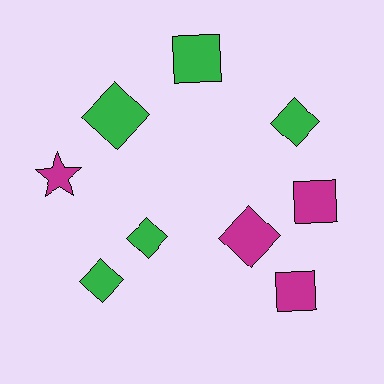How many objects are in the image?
There are 9 objects.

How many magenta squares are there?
There are 2 magenta squares.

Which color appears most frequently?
Green, with 5 objects.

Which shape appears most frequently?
Diamond, with 5 objects.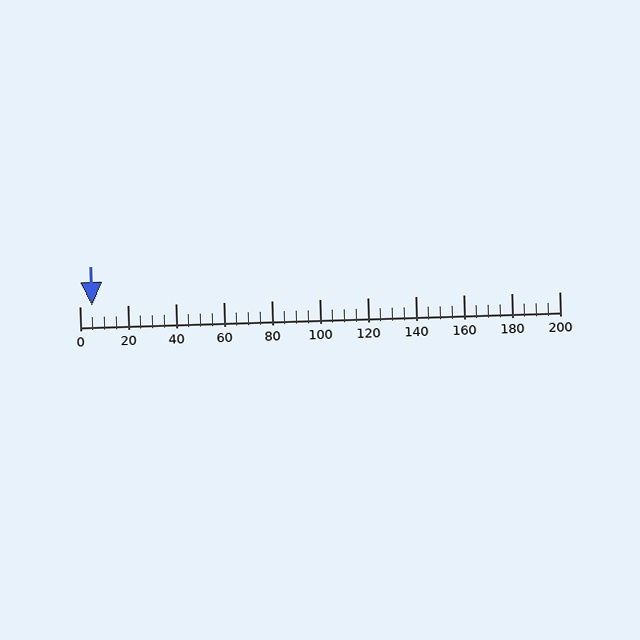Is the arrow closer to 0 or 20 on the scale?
The arrow is closer to 0.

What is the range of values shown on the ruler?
The ruler shows values from 0 to 200.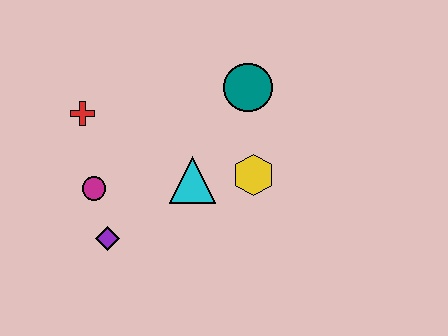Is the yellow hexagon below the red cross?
Yes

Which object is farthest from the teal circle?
The purple diamond is farthest from the teal circle.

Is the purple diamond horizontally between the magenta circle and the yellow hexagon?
Yes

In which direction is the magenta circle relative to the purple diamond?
The magenta circle is above the purple diamond.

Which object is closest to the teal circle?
The yellow hexagon is closest to the teal circle.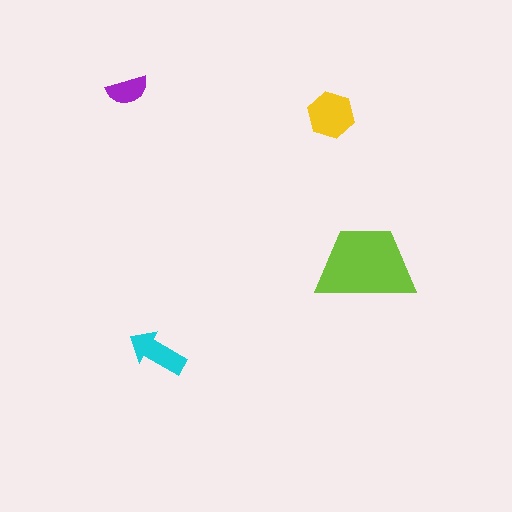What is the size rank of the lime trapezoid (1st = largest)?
1st.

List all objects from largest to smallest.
The lime trapezoid, the yellow hexagon, the cyan arrow, the purple semicircle.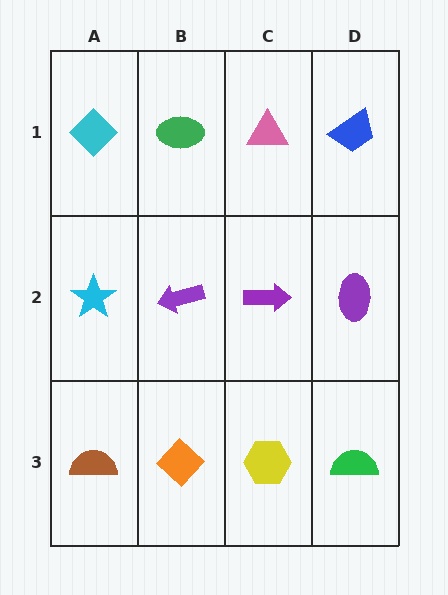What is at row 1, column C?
A pink triangle.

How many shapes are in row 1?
4 shapes.